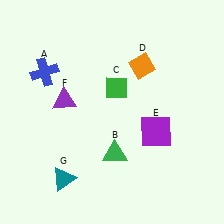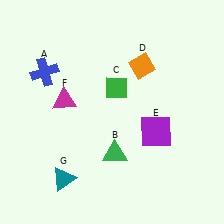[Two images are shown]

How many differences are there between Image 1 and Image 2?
There is 1 difference between the two images.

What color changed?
The triangle (F) changed from purple in Image 1 to magenta in Image 2.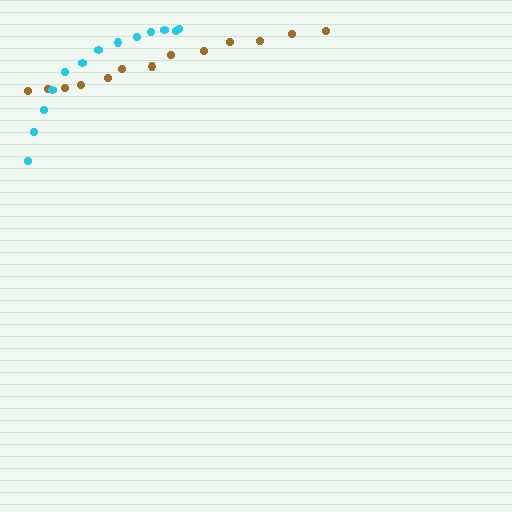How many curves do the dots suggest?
There are 2 distinct paths.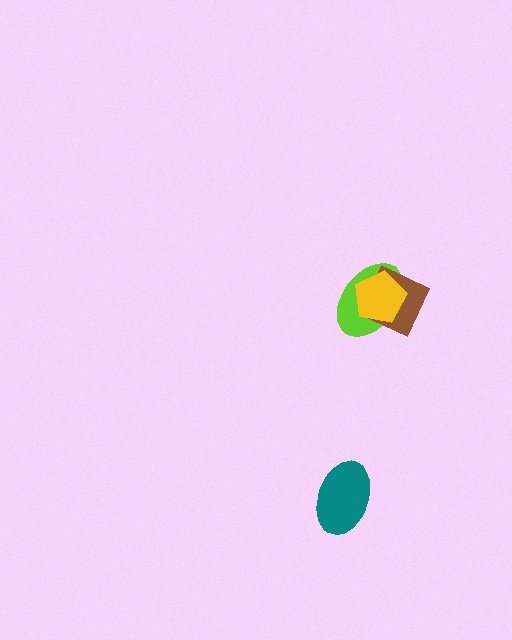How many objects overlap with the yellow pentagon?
2 objects overlap with the yellow pentagon.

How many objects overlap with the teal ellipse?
0 objects overlap with the teal ellipse.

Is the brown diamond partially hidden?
Yes, it is partially covered by another shape.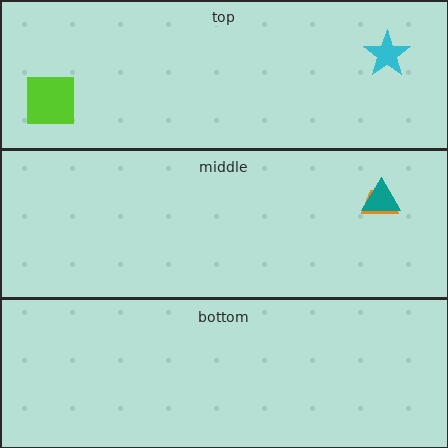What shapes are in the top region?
The cyan star, the lime square.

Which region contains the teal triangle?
The middle region.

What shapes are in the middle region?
The orange trapezoid, the teal triangle.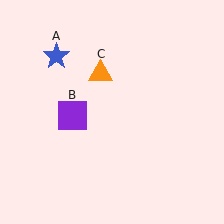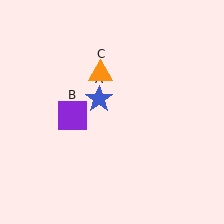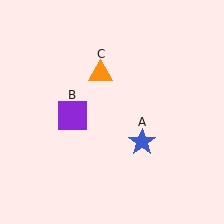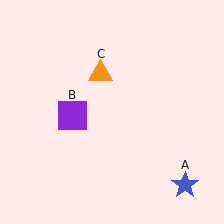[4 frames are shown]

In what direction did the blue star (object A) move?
The blue star (object A) moved down and to the right.